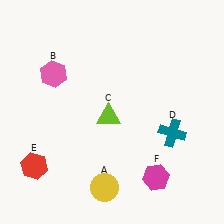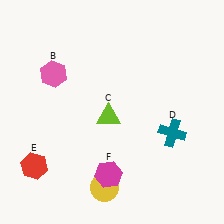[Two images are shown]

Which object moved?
The magenta hexagon (F) moved left.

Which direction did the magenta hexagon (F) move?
The magenta hexagon (F) moved left.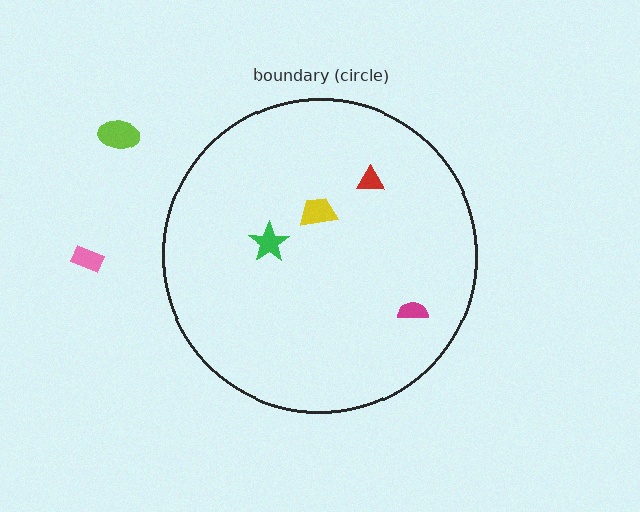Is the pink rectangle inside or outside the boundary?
Outside.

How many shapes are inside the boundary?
4 inside, 2 outside.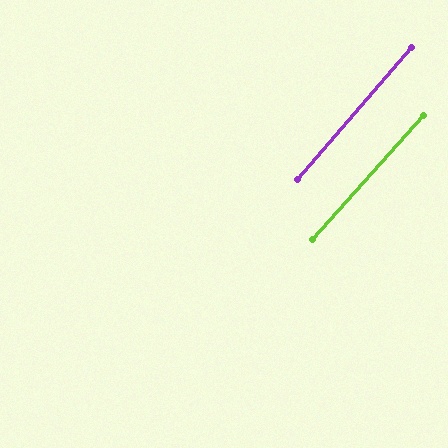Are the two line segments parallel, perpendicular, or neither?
Parallel — their directions differ by only 1.0°.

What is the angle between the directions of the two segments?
Approximately 1 degree.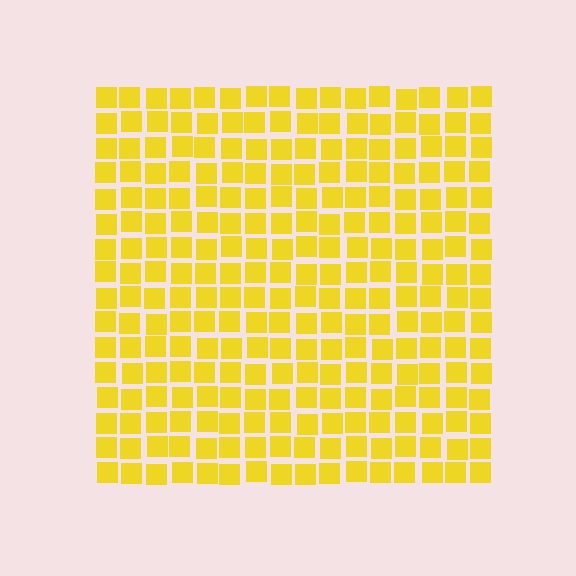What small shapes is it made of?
It is made of small squares.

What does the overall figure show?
The overall figure shows a square.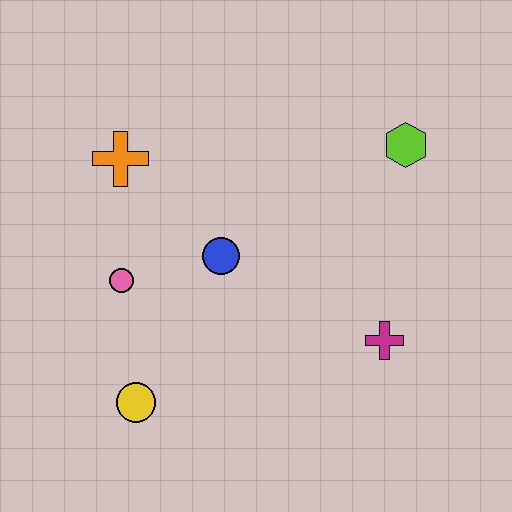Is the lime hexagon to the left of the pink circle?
No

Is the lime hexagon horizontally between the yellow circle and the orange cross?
No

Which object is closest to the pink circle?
The blue circle is closest to the pink circle.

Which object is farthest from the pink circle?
The lime hexagon is farthest from the pink circle.